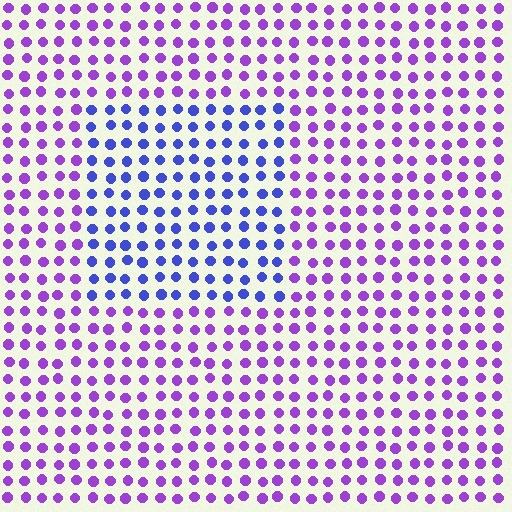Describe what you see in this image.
The image is filled with small purple elements in a uniform arrangement. A rectangle-shaped region is visible where the elements are tinted to a slightly different hue, forming a subtle color boundary.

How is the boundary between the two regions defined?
The boundary is defined purely by a slight shift in hue (about 42 degrees). Spacing, size, and orientation are identical on both sides.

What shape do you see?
I see a rectangle.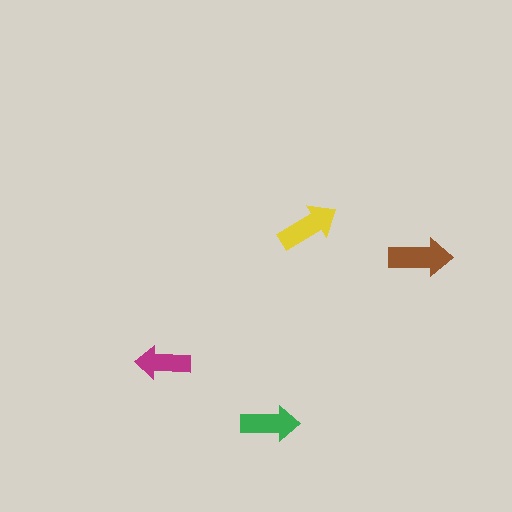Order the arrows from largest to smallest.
the brown one, the yellow one, the green one, the magenta one.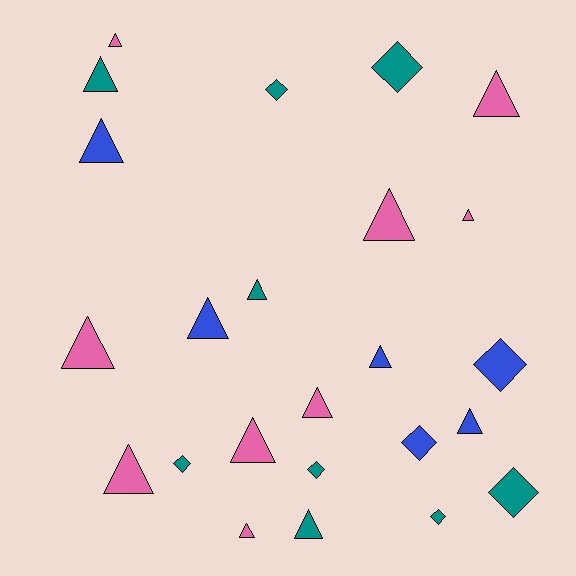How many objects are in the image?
There are 24 objects.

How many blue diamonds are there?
There are 2 blue diamonds.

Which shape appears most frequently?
Triangle, with 16 objects.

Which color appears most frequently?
Teal, with 9 objects.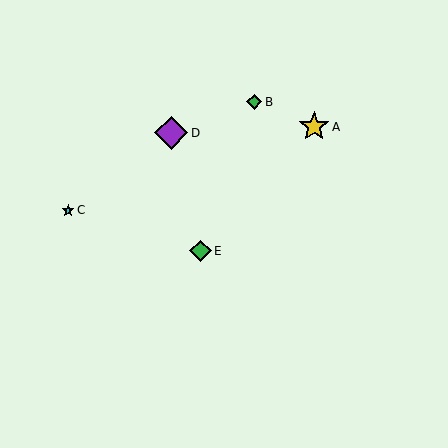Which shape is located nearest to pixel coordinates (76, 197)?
The cyan star (labeled C) at (68, 210) is nearest to that location.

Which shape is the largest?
The purple diamond (labeled D) is the largest.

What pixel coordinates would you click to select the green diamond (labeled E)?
Click at (200, 251) to select the green diamond E.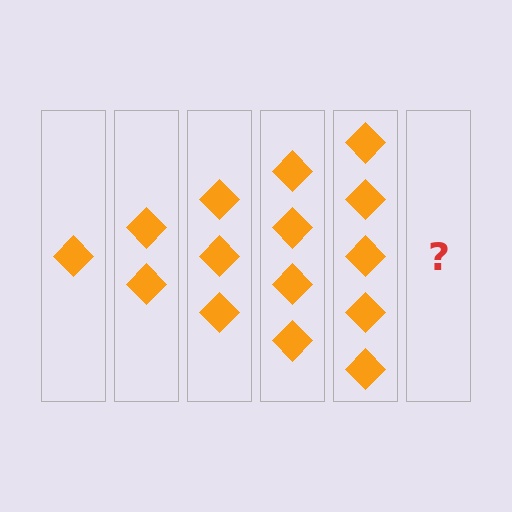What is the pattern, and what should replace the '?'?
The pattern is that each step adds one more diamond. The '?' should be 6 diamonds.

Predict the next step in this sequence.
The next step is 6 diamonds.